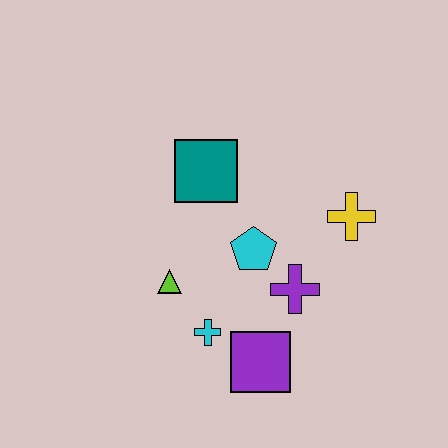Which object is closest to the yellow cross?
The purple cross is closest to the yellow cross.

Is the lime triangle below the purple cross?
No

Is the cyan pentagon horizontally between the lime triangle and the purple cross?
Yes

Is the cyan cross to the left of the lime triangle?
No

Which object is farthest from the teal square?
The purple square is farthest from the teal square.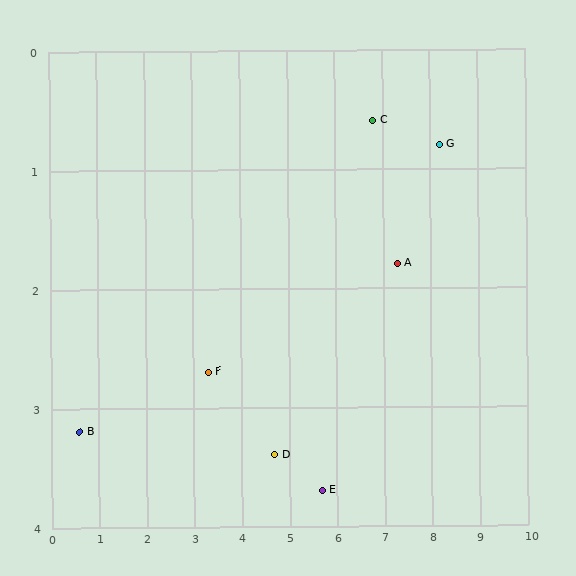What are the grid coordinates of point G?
Point G is at approximately (8.2, 0.8).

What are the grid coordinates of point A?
Point A is at approximately (7.3, 1.8).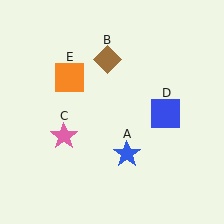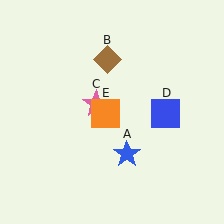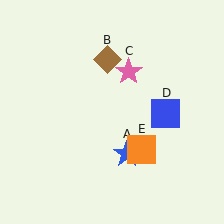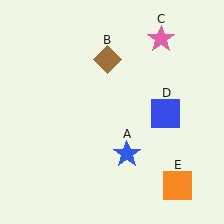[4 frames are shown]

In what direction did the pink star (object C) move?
The pink star (object C) moved up and to the right.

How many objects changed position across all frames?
2 objects changed position: pink star (object C), orange square (object E).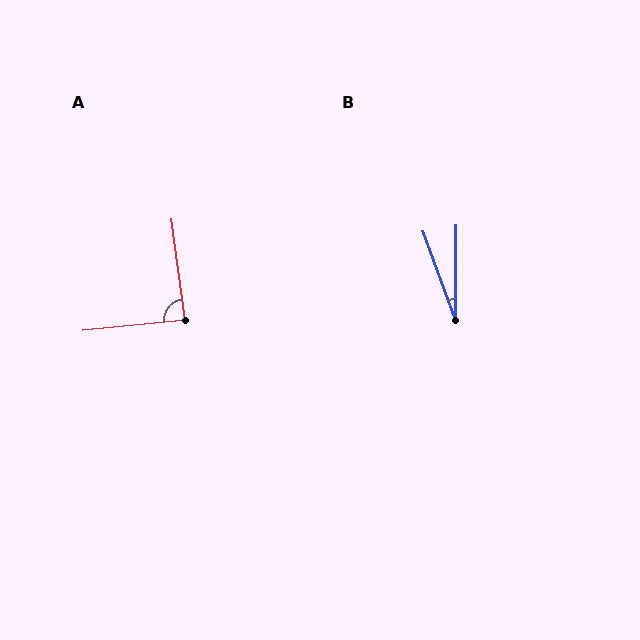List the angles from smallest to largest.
B (20°), A (89°).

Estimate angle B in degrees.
Approximately 20 degrees.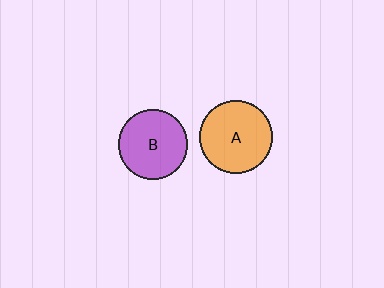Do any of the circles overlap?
No, none of the circles overlap.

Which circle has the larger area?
Circle A (orange).